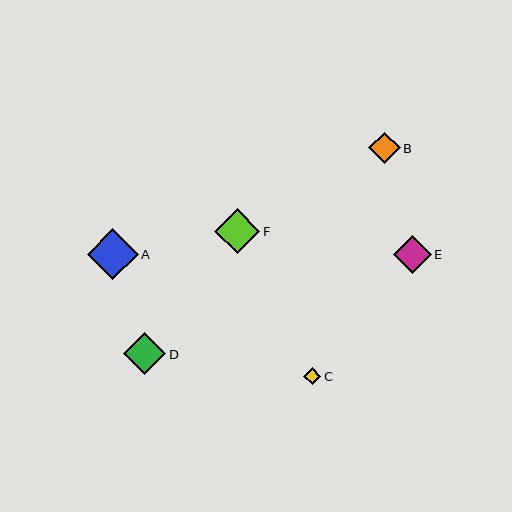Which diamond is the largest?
Diamond A is the largest with a size of approximately 51 pixels.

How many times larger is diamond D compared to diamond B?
Diamond D is approximately 1.3 times the size of diamond B.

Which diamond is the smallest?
Diamond C is the smallest with a size of approximately 17 pixels.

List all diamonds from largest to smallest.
From largest to smallest: A, F, D, E, B, C.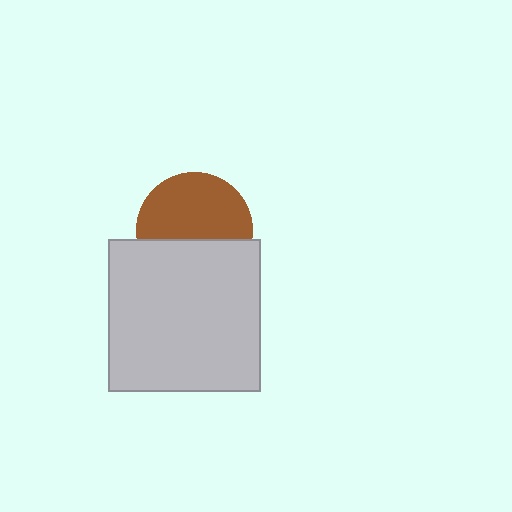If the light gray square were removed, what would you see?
You would see the complete brown circle.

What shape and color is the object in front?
The object in front is a light gray square.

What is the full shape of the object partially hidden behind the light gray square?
The partially hidden object is a brown circle.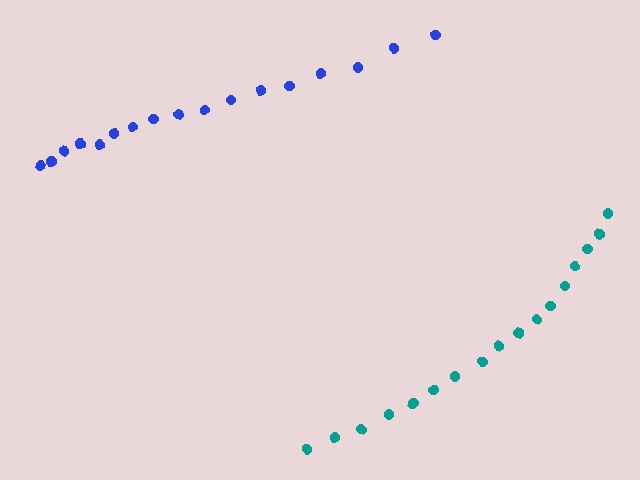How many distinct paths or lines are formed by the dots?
There are 2 distinct paths.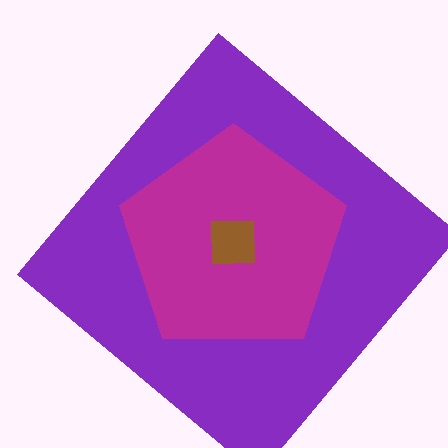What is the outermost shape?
The purple diamond.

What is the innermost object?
The brown square.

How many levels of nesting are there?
3.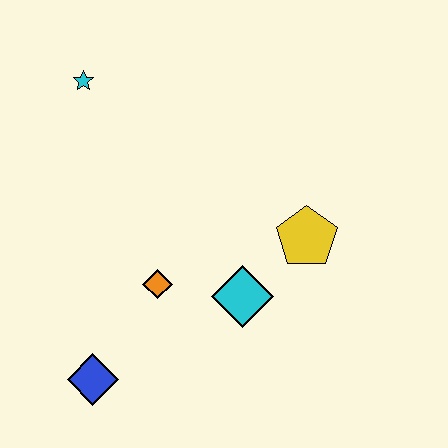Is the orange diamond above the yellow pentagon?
No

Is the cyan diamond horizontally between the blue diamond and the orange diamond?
No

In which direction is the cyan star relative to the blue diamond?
The cyan star is above the blue diamond.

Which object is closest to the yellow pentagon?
The cyan diamond is closest to the yellow pentagon.